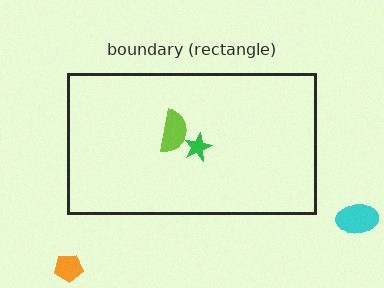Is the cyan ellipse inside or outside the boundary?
Outside.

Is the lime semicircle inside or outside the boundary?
Inside.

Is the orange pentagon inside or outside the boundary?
Outside.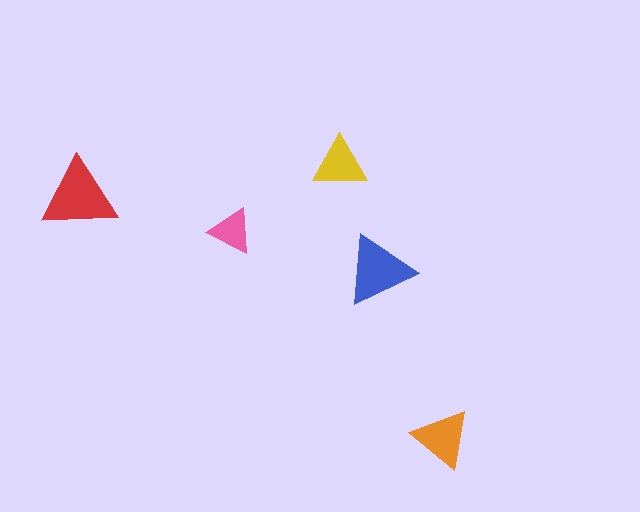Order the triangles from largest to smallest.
the red one, the blue one, the orange one, the yellow one, the pink one.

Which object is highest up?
The yellow triangle is topmost.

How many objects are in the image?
There are 5 objects in the image.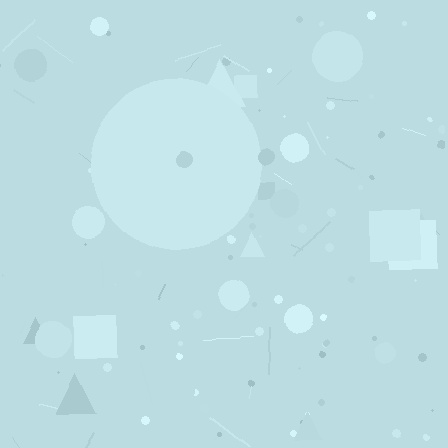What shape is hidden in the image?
A circle is hidden in the image.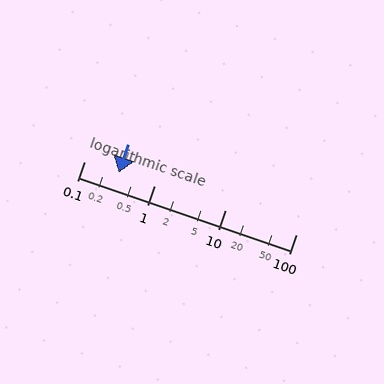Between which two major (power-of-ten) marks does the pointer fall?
The pointer is between 0.1 and 1.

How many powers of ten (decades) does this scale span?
The scale spans 3 decades, from 0.1 to 100.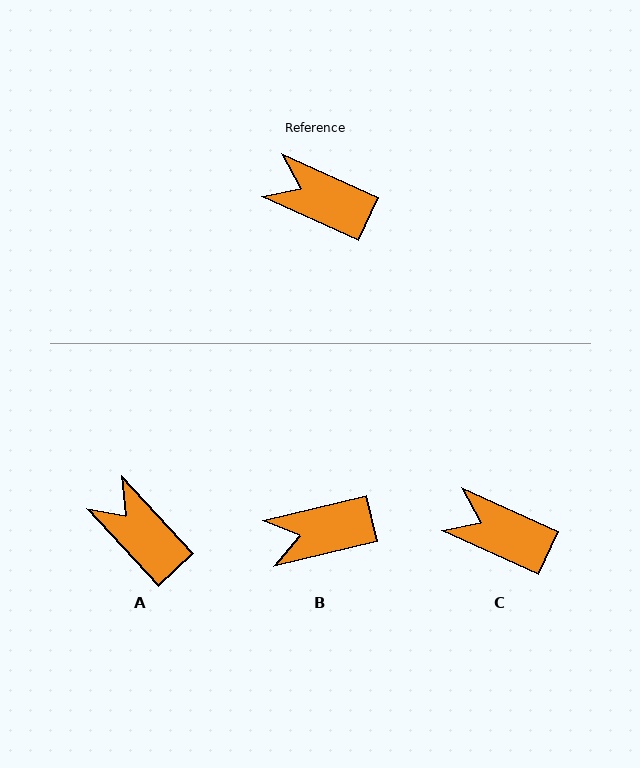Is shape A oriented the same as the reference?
No, it is off by about 23 degrees.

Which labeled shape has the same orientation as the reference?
C.